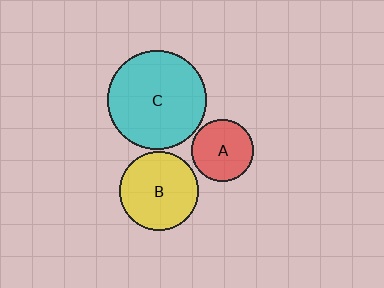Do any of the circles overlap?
No, none of the circles overlap.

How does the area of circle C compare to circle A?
Approximately 2.6 times.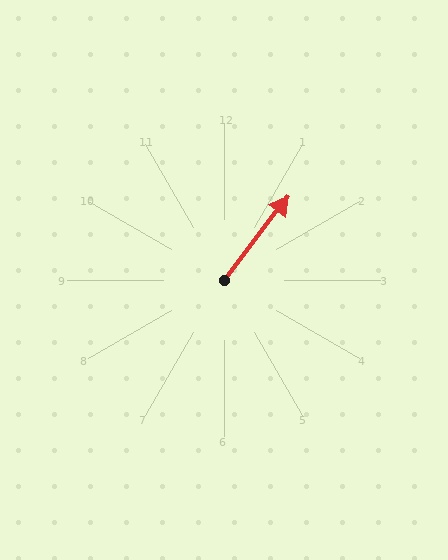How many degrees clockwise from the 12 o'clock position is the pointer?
Approximately 37 degrees.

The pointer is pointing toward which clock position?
Roughly 1 o'clock.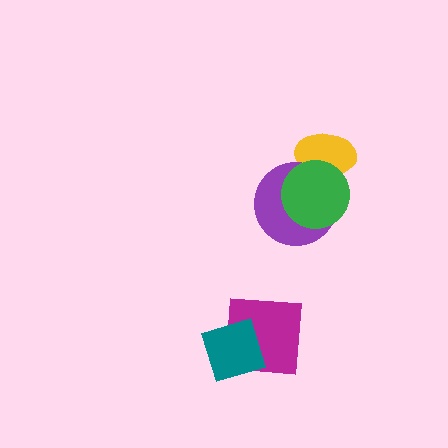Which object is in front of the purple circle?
The green circle is in front of the purple circle.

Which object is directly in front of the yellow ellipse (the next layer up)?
The purple circle is directly in front of the yellow ellipse.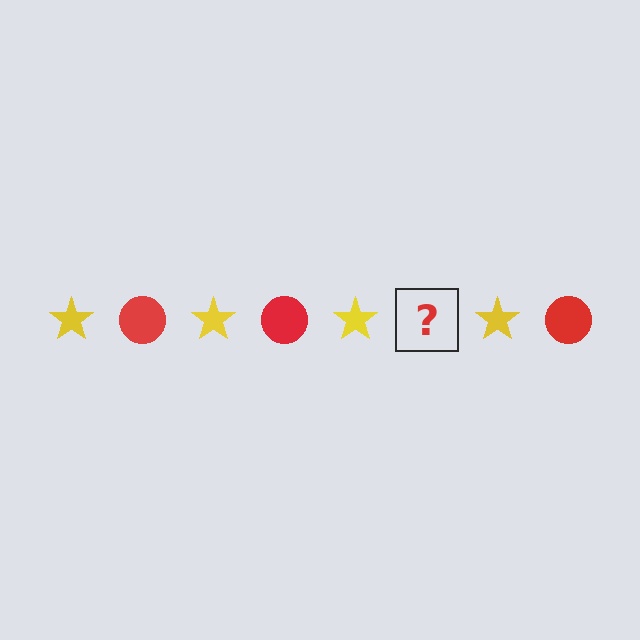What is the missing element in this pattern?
The missing element is a red circle.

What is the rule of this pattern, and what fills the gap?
The rule is that the pattern alternates between yellow star and red circle. The gap should be filled with a red circle.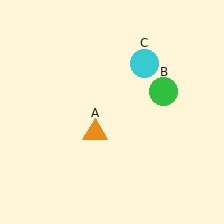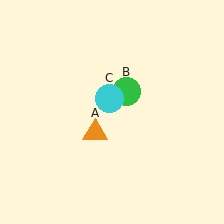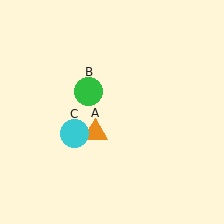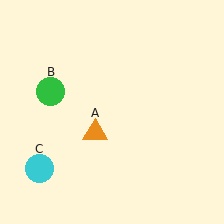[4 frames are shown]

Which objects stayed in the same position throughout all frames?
Orange triangle (object A) remained stationary.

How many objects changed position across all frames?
2 objects changed position: green circle (object B), cyan circle (object C).